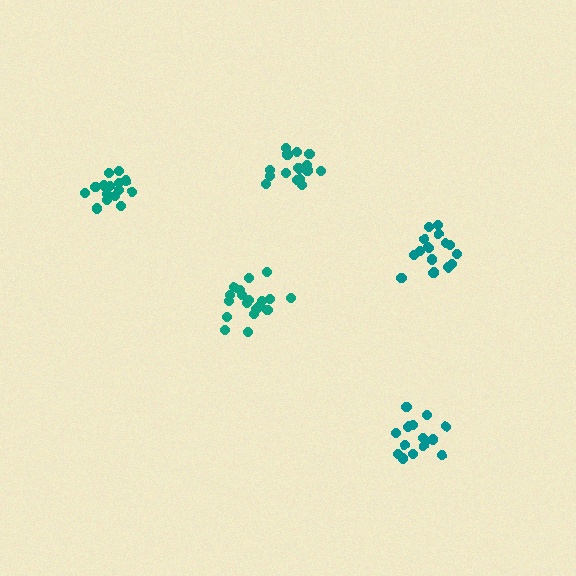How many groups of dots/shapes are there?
There are 5 groups.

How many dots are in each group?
Group 1: 19 dots, Group 2: 17 dots, Group 3: 16 dots, Group 4: 18 dots, Group 5: 15 dots (85 total).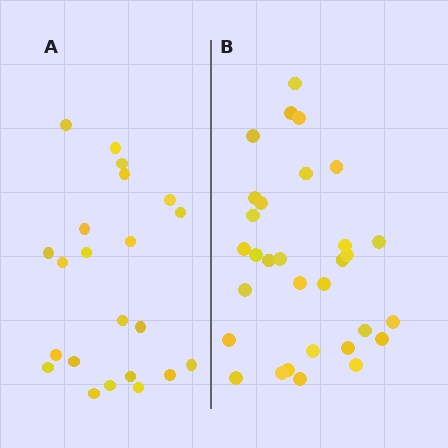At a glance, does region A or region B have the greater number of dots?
Region B (the right region) has more dots.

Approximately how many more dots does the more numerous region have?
Region B has roughly 8 or so more dots than region A.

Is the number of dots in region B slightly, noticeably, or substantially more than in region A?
Region B has noticeably more, but not dramatically so. The ratio is roughly 1.4 to 1.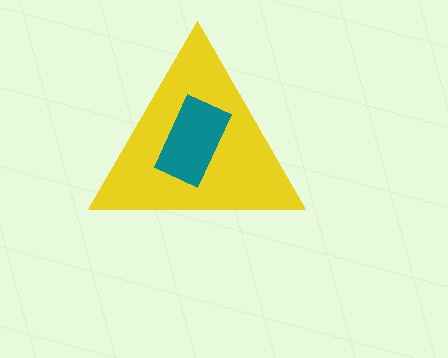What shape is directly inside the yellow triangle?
The teal rectangle.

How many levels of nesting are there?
2.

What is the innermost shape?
The teal rectangle.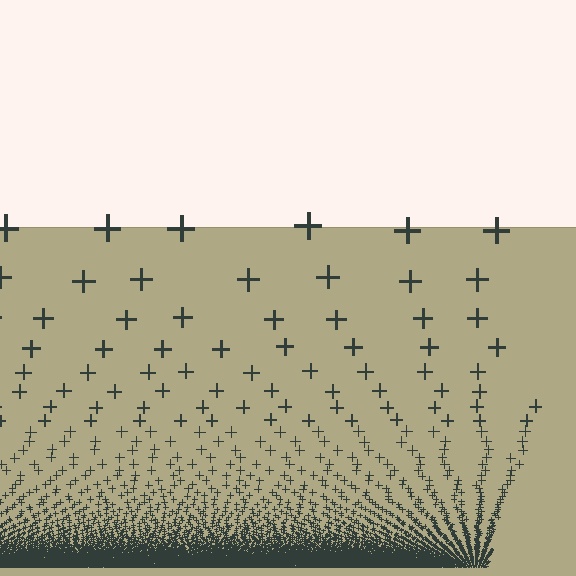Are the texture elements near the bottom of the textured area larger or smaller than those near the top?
Smaller. The gradient is inverted — elements near the bottom are smaller and denser.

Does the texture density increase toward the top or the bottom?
Density increases toward the bottom.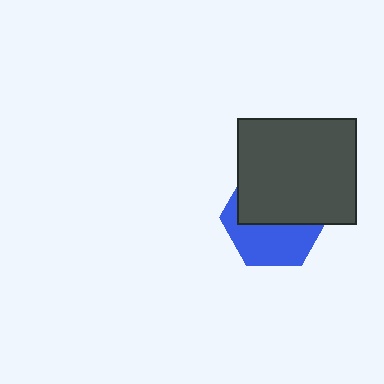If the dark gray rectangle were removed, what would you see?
You would see the complete blue hexagon.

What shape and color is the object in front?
The object in front is a dark gray rectangle.